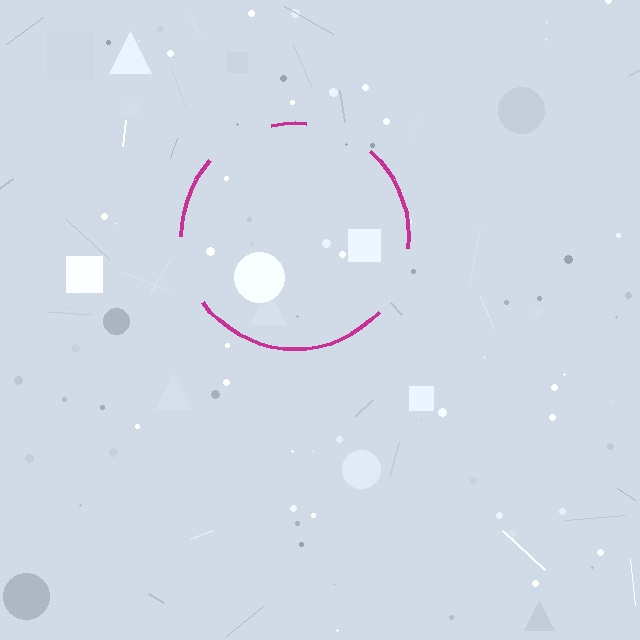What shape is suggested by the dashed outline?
The dashed outline suggests a circle.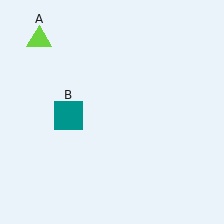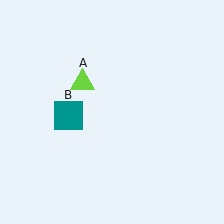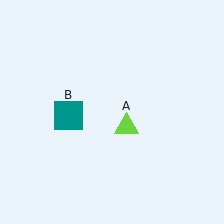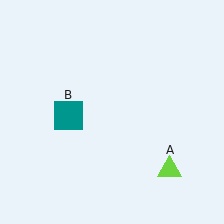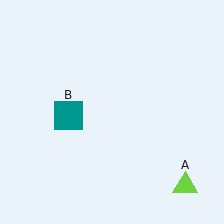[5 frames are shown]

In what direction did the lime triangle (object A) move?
The lime triangle (object A) moved down and to the right.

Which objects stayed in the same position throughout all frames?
Teal square (object B) remained stationary.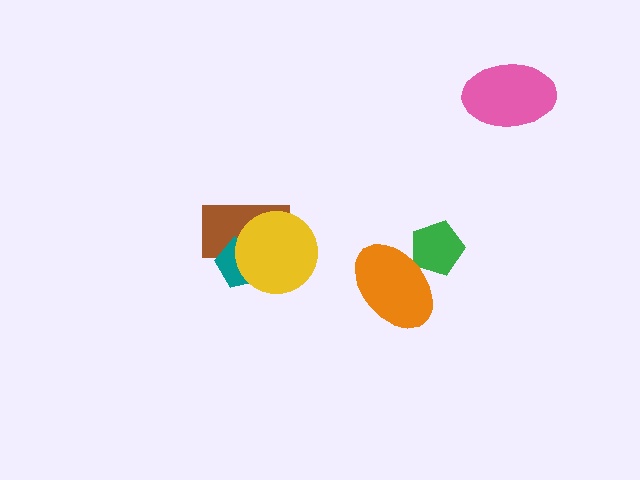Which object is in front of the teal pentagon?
The yellow circle is in front of the teal pentagon.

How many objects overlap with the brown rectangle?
2 objects overlap with the brown rectangle.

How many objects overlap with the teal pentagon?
2 objects overlap with the teal pentagon.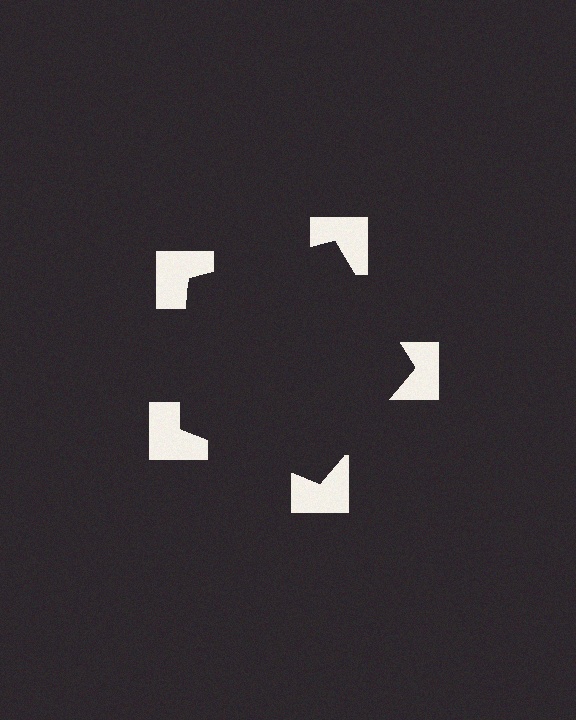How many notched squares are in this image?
There are 5 — one at each vertex of the illusory pentagon.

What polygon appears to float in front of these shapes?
An illusory pentagon — its edges are inferred from the aligned wedge cuts in the notched squares, not physically drawn.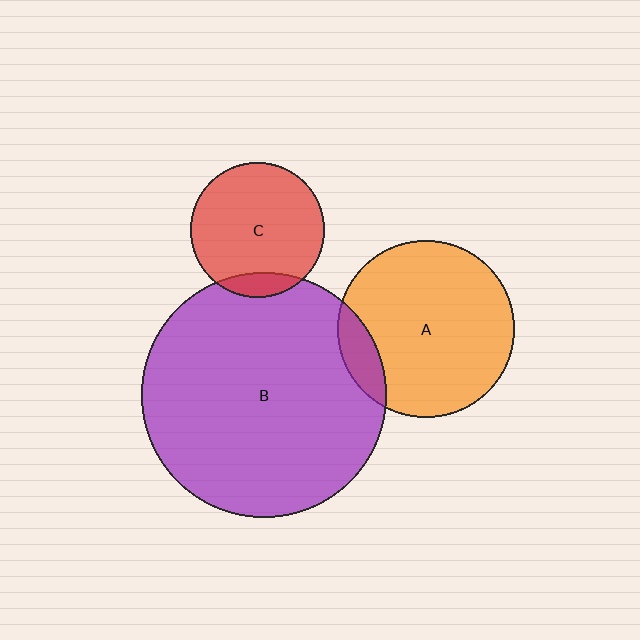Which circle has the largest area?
Circle B (purple).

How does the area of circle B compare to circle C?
Approximately 3.3 times.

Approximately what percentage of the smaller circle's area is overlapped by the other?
Approximately 10%.